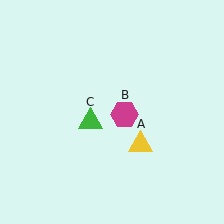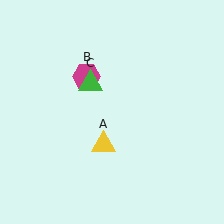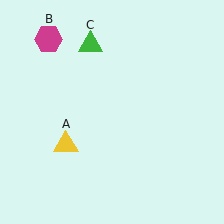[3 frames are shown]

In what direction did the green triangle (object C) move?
The green triangle (object C) moved up.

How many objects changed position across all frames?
3 objects changed position: yellow triangle (object A), magenta hexagon (object B), green triangle (object C).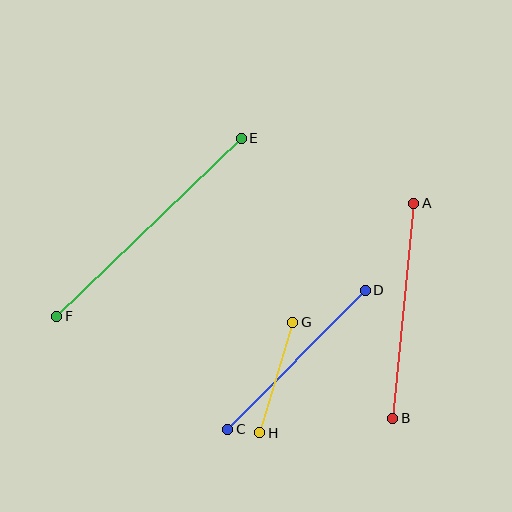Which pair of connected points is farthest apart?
Points E and F are farthest apart.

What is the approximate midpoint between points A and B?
The midpoint is at approximately (403, 311) pixels.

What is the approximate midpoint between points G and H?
The midpoint is at approximately (276, 377) pixels.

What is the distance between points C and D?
The distance is approximately 195 pixels.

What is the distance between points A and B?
The distance is approximately 216 pixels.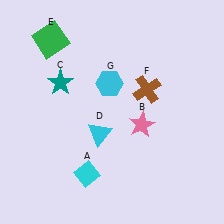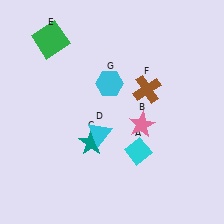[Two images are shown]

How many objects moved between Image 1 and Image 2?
2 objects moved between the two images.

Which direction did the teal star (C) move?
The teal star (C) moved down.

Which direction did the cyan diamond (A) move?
The cyan diamond (A) moved right.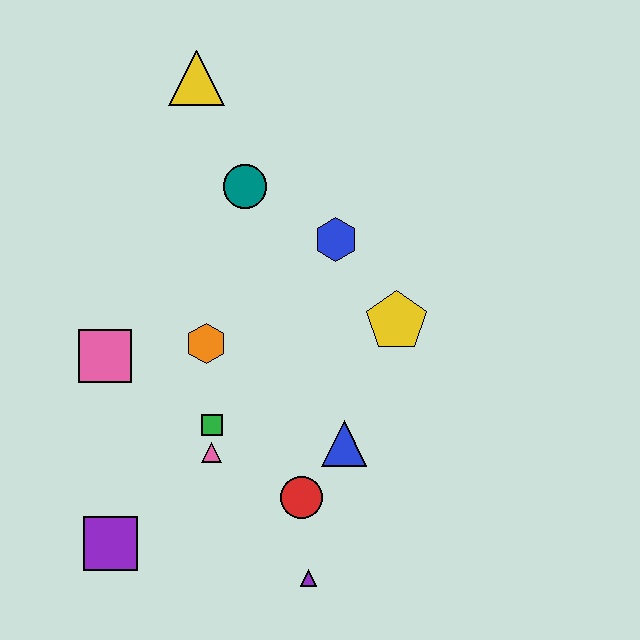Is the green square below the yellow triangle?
Yes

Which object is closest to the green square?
The pink triangle is closest to the green square.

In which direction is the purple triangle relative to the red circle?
The purple triangle is below the red circle.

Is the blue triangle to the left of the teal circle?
No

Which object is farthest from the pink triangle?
The yellow triangle is farthest from the pink triangle.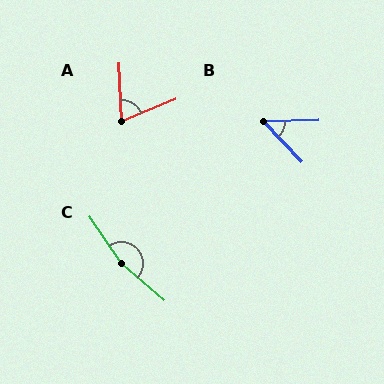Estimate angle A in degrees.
Approximately 69 degrees.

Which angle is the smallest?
B, at approximately 47 degrees.